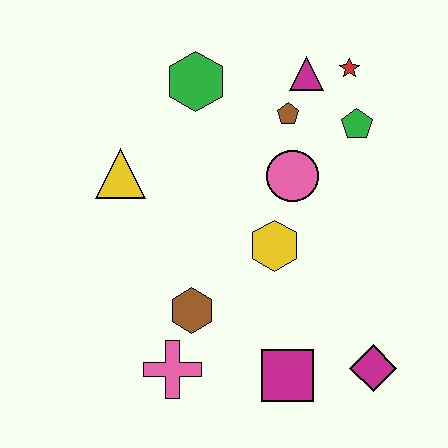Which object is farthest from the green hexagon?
The magenta diamond is farthest from the green hexagon.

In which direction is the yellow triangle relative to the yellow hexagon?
The yellow triangle is to the left of the yellow hexagon.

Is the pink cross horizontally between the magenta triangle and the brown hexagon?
No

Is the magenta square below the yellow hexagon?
Yes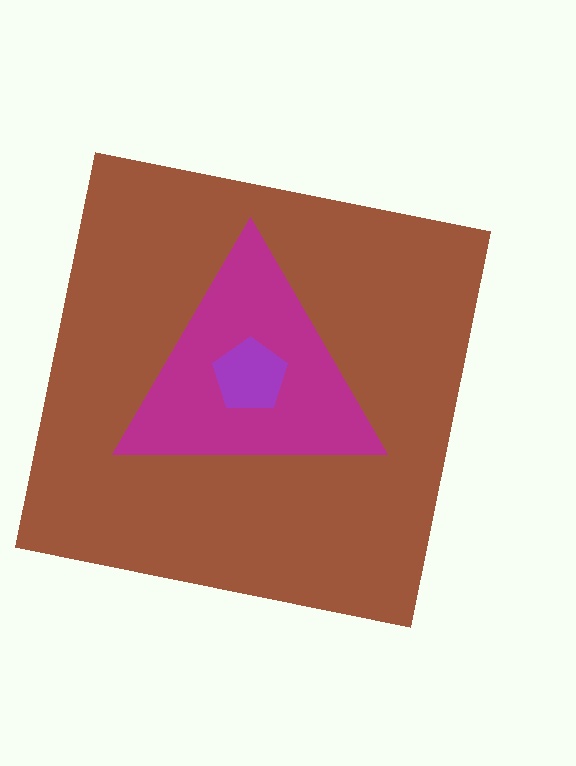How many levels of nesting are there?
3.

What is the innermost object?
The purple pentagon.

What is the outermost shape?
The brown square.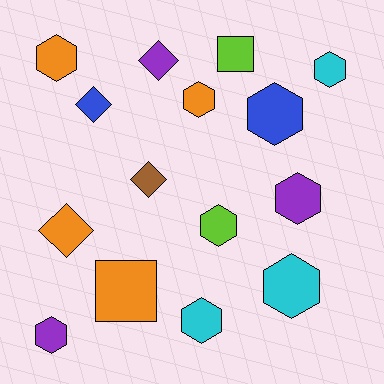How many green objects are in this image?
There are no green objects.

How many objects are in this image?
There are 15 objects.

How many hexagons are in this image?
There are 9 hexagons.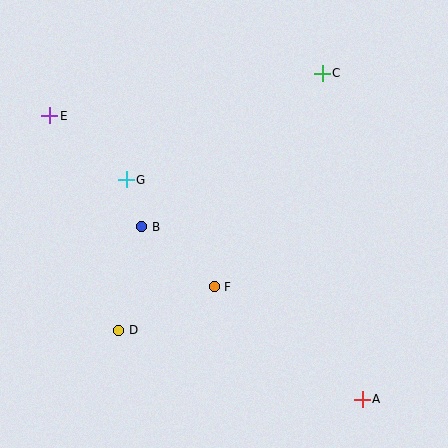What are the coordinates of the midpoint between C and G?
The midpoint between C and G is at (224, 126).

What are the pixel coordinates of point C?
Point C is at (322, 73).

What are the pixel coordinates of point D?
Point D is at (119, 330).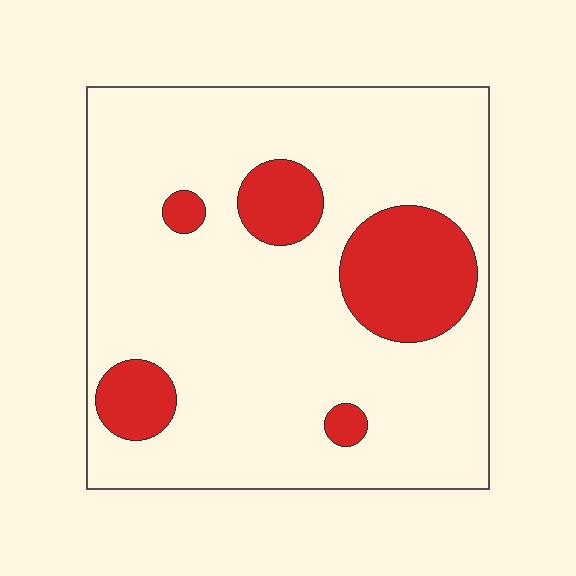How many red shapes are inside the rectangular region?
5.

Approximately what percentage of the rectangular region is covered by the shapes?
Approximately 20%.